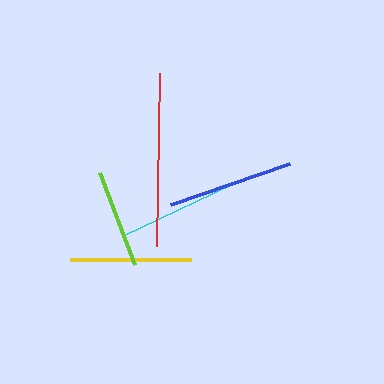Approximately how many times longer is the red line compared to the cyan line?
The red line is approximately 1.2 times the length of the cyan line.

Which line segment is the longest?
The red line is the longest at approximately 173 pixels.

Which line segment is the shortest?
The lime line is the shortest at approximately 98 pixels.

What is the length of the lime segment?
The lime segment is approximately 98 pixels long.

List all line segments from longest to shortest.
From longest to shortest: red, cyan, blue, yellow, lime.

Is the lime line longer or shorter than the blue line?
The blue line is longer than the lime line.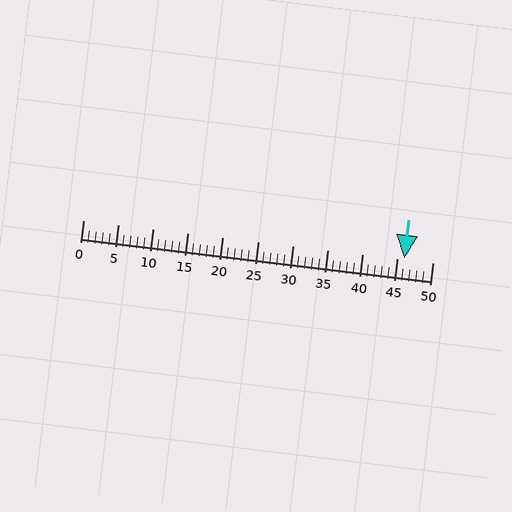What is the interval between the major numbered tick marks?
The major tick marks are spaced 5 units apart.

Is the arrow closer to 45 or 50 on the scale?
The arrow is closer to 45.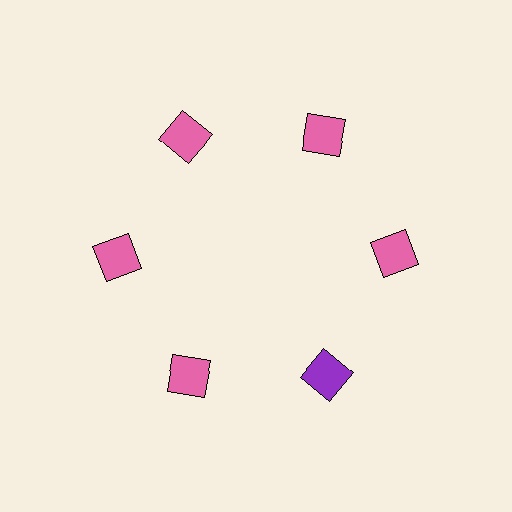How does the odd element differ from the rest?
It has a different color: purple instead of pink.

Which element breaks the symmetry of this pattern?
The purple square at roughly the 5 o'clock position breaks the symmetry. All other shapes are pink squares.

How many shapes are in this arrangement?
There are 6 shapes arranged in a ring pattern.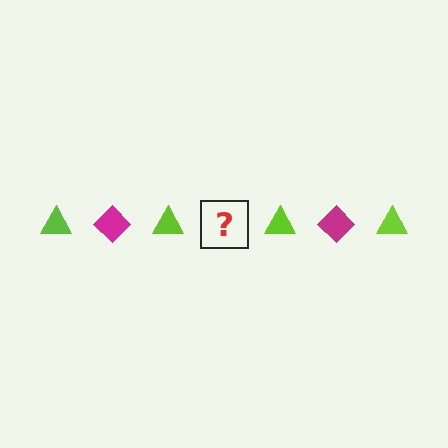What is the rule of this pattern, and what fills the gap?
The rule is that the pattern alternates between lime triangle and magenta diamond. The gap should be filled with a magenta diamond.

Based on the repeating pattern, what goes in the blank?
The blank should be a magenta diamond.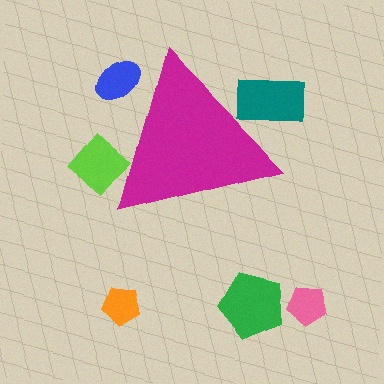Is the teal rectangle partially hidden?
Yes, the teal rectangle is partially hidden behind the magenta triangle.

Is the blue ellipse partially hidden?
Yes, the blue ellipse is partially hidden behind the magenta triangle.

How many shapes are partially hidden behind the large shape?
3 shapes are partially hidden.